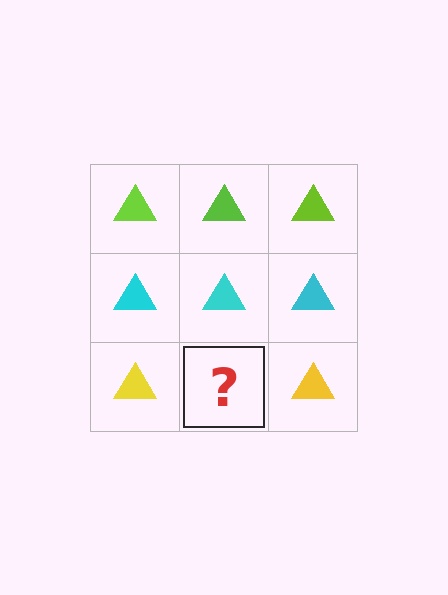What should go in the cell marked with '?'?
The missing cell should contain a yellow triangle.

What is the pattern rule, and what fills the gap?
The rule is that each row has a consistent color. The gap should be filled with a yellow triangle.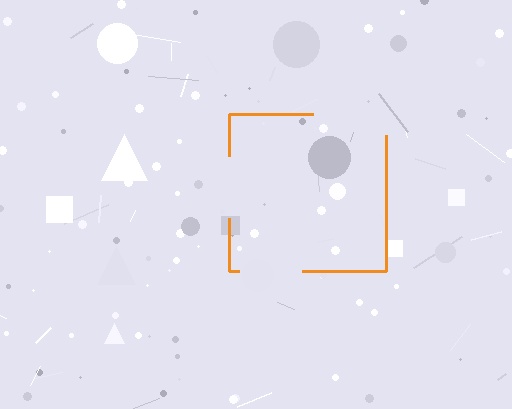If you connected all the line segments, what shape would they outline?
They would outline a square.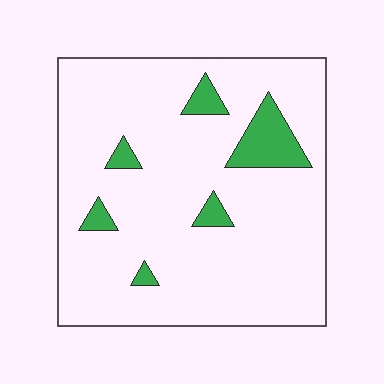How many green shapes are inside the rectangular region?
6.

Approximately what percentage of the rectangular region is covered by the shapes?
Approximately 10%.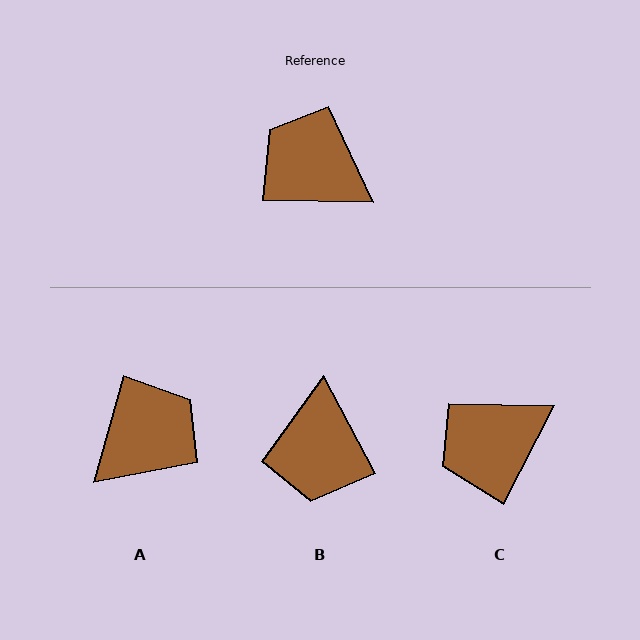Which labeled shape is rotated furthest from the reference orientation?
B, about 119 degrees away.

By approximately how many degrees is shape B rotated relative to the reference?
Approximately 119 degrees counter-clockwise.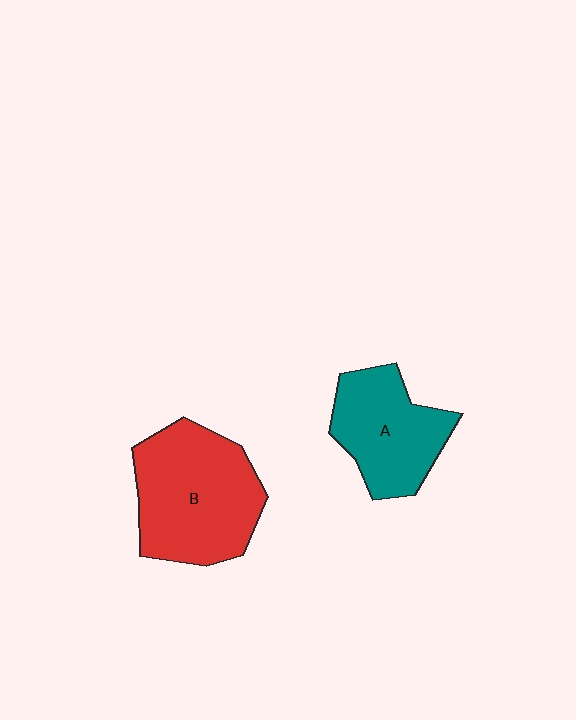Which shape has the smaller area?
Shape A (teal).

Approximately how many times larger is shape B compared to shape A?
Approximately 1.4 times.